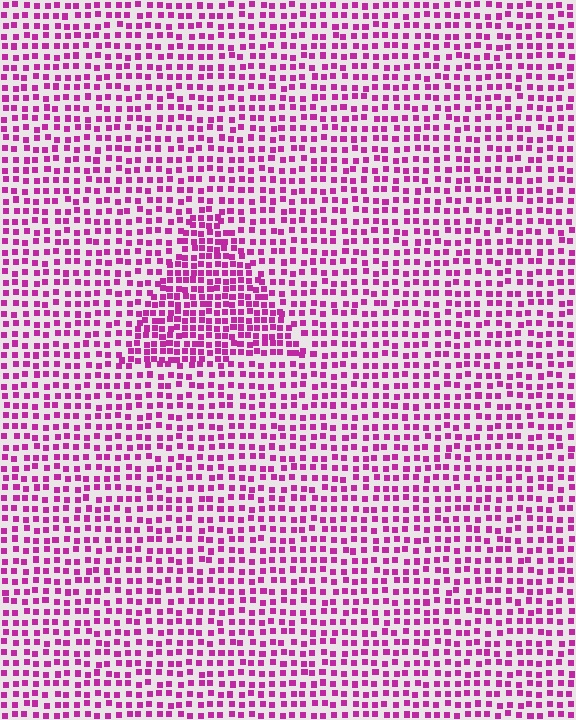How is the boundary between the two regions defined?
The boundary is defined by a change in element density (approximately 1.7x ratio). All elements are the same color, size, and shape.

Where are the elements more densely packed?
The elements are more densely packed inside the triangle boundary.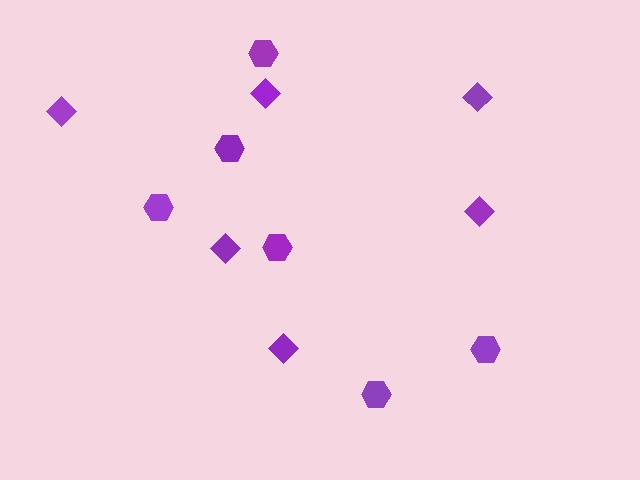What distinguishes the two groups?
There are 2 groups: one group of hexagons (6) and one group of diamonds (6).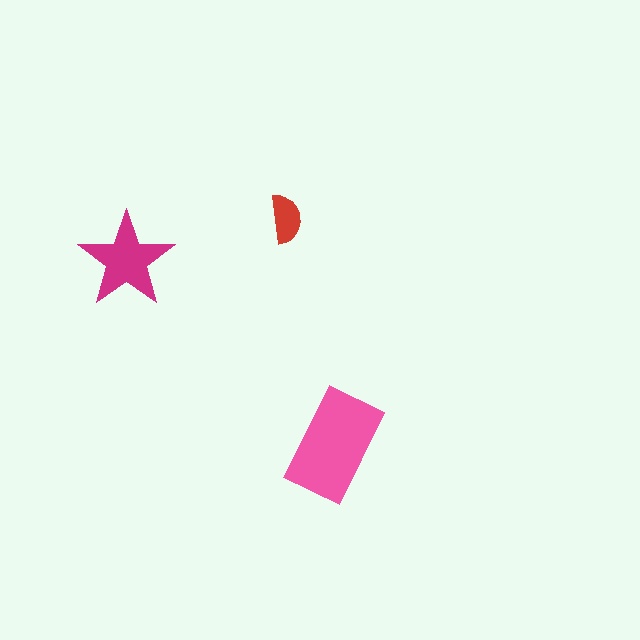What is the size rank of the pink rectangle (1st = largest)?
1st.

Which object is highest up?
The red semicircle is topmost.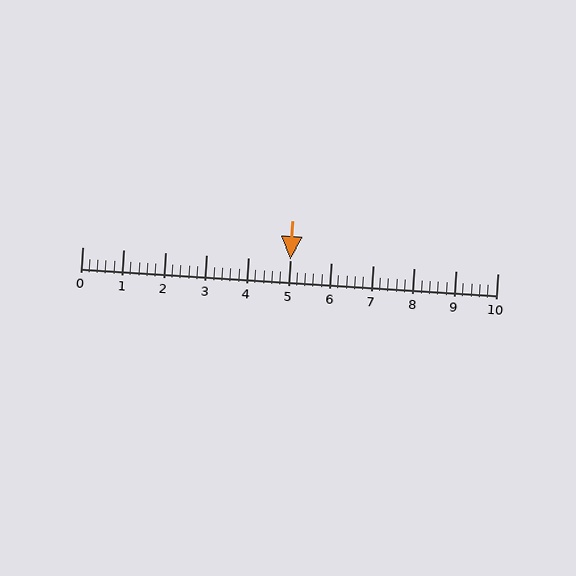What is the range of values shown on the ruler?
The ruler shows values from 0 to 10.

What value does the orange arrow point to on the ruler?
The orange arrow points to approximately 5.0.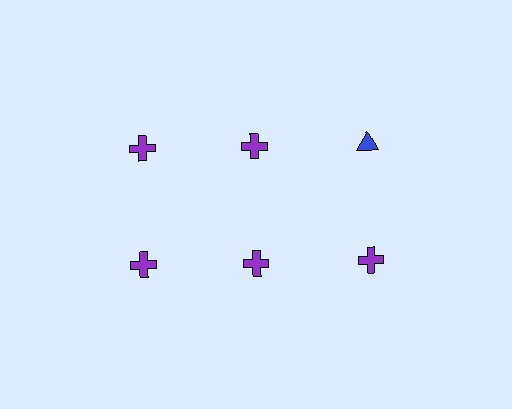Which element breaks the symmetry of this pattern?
The blue triangle in the top row, center column breaks the symmetry. All other shapes are purple crosses.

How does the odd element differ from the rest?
It differs in both color (blue instead of purple) and shape (triangle instead of cross).